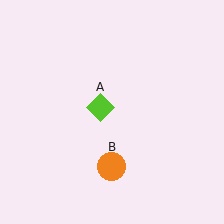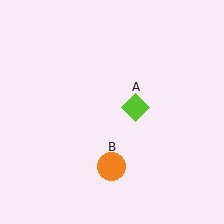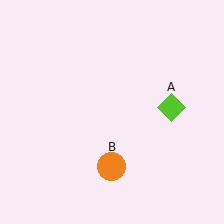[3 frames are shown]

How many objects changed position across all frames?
1 object changed position: lime diamond (object A).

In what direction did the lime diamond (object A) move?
The lime diamond (object A) moved right.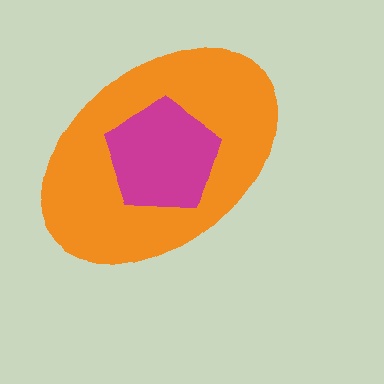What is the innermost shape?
The magenta pentagon.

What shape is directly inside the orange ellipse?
The magenta pentagon.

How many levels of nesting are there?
2.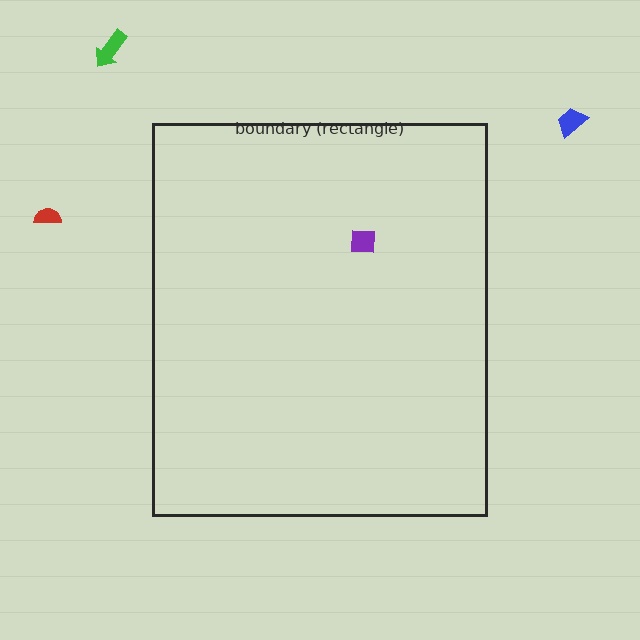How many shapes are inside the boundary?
1 inside, 3 outside.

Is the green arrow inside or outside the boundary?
Outside.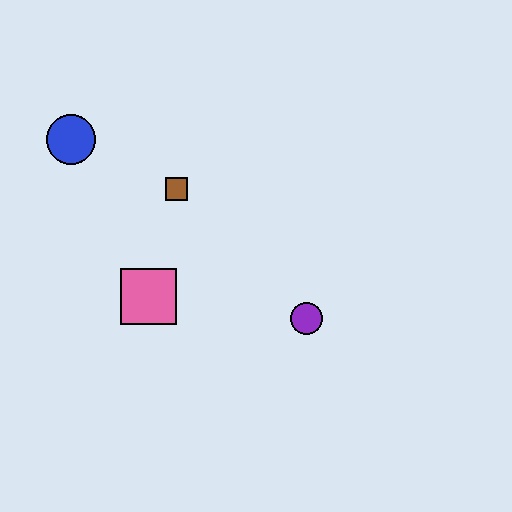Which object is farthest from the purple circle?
The blue circle is farthest from the purple circle.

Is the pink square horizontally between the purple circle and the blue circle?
Yes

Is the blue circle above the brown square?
Yes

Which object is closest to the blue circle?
The brown square is closest to the blue circle.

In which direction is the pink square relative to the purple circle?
The pink square is to the left of the purple circle.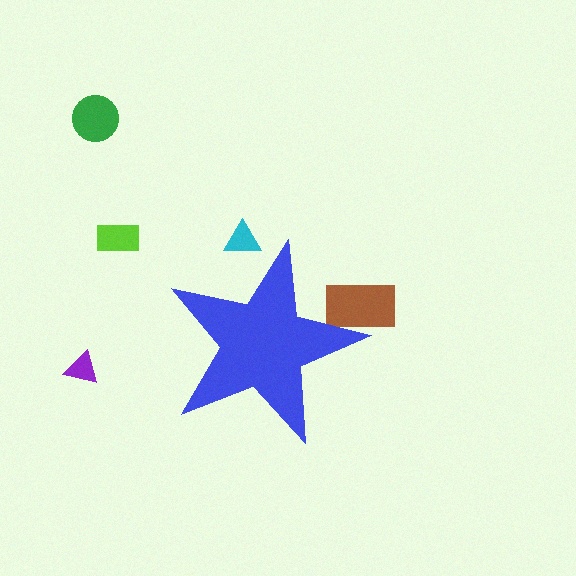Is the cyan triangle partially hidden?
Yes, the cyan triangle is partially hidden behind the blue star.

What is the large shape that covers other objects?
A blue star.